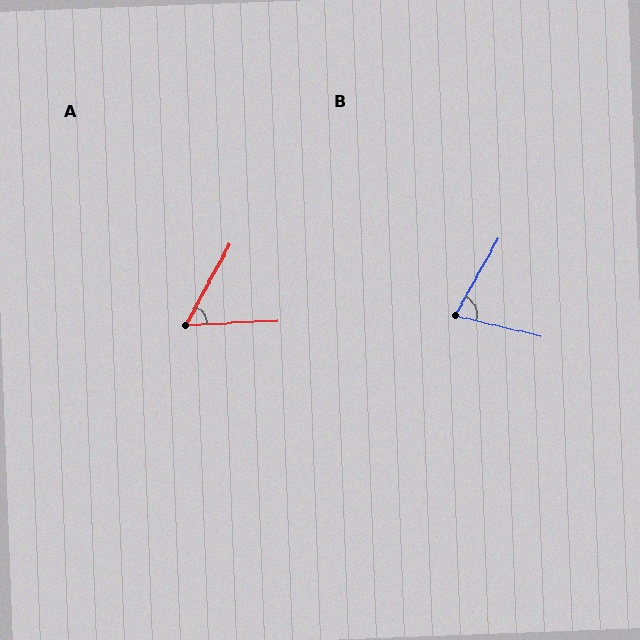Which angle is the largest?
B, at approximately 74 degrees.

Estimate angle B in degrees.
Approximately 74 degrees.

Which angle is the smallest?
A, at approximately 58 degrees.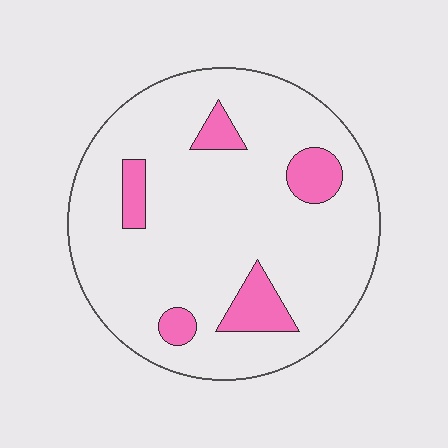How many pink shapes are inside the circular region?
5.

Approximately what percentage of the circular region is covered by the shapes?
Approximately 15%.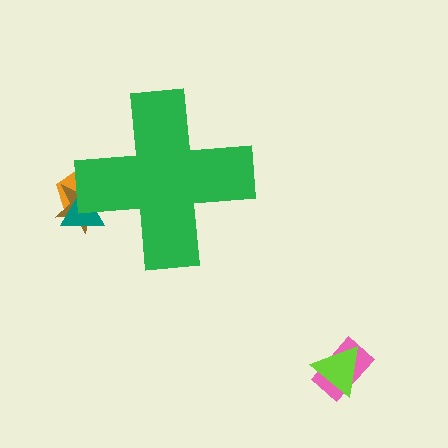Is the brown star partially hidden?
Yes, the brown star is partially hidden behind the green cross.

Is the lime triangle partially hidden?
No, the lime triangle is fully visible.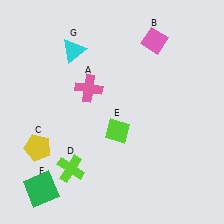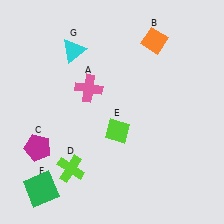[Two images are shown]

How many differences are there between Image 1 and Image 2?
There are 2 differences between the two images.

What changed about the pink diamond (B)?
In Image 1, B is pink. In Image 2, it changed to orange.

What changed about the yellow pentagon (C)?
In Image 1, C is yellow. In Image 2, it changed to magenta.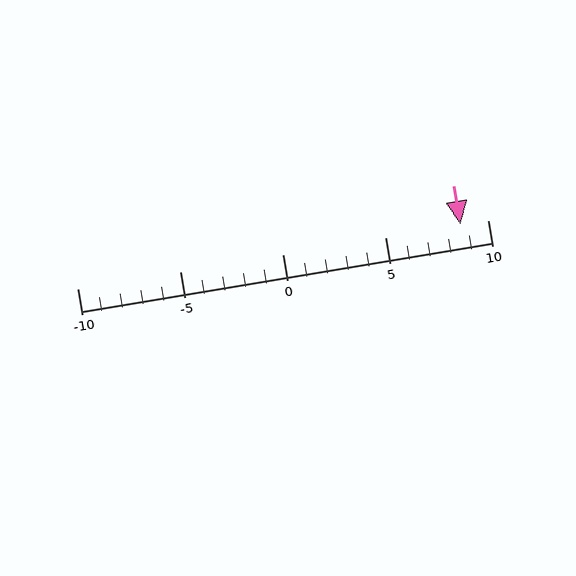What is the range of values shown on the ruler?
The ruler shows values from -10 to 10.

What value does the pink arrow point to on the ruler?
The pink arrow points to approximately 9.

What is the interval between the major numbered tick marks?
The major tick marks are spaced 5 units apart.